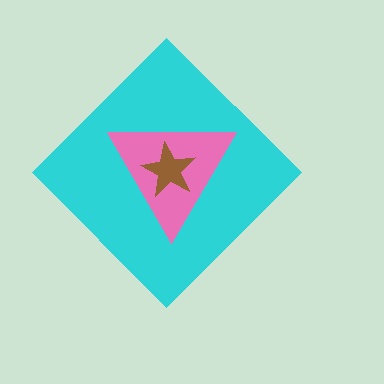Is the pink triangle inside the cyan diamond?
Yes.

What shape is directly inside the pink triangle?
The brown star.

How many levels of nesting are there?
3.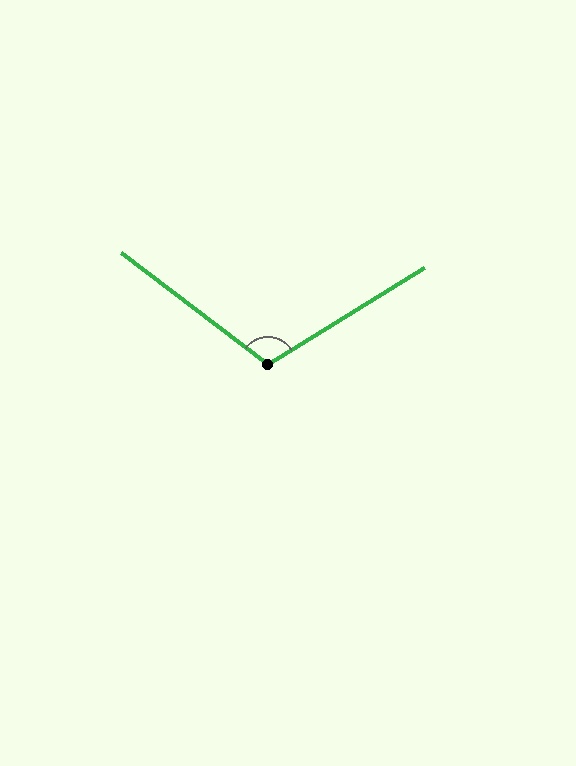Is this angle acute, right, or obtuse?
It is obtuse.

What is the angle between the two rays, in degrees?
Approximately 111 degrees.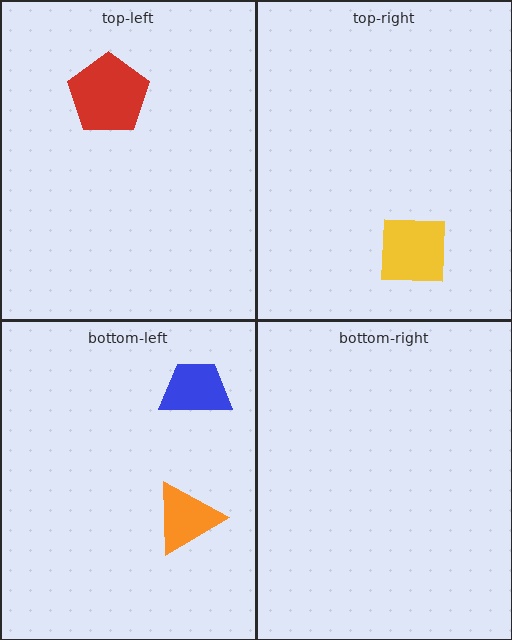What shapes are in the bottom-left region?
The blue trapezoid, the orange triangle.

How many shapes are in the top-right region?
1.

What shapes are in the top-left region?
The red pentagon.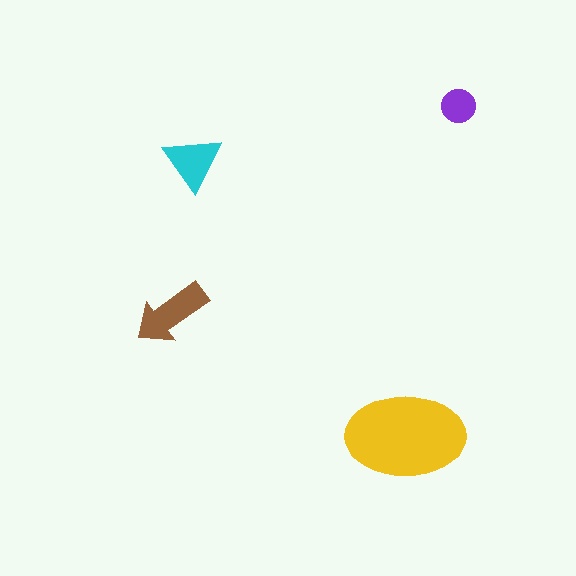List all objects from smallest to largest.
The purple circle, the cyan triangle, the brown arrow, the yellow ellipse.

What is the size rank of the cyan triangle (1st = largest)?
3rd.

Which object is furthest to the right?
The purple circle is rightmost.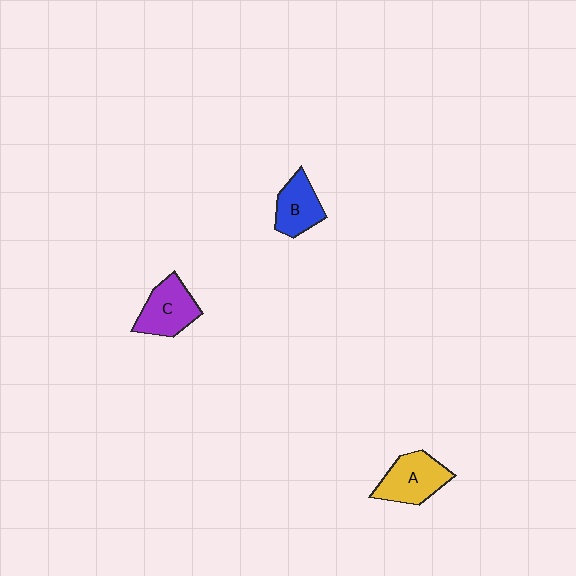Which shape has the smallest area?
Shape B (blue).